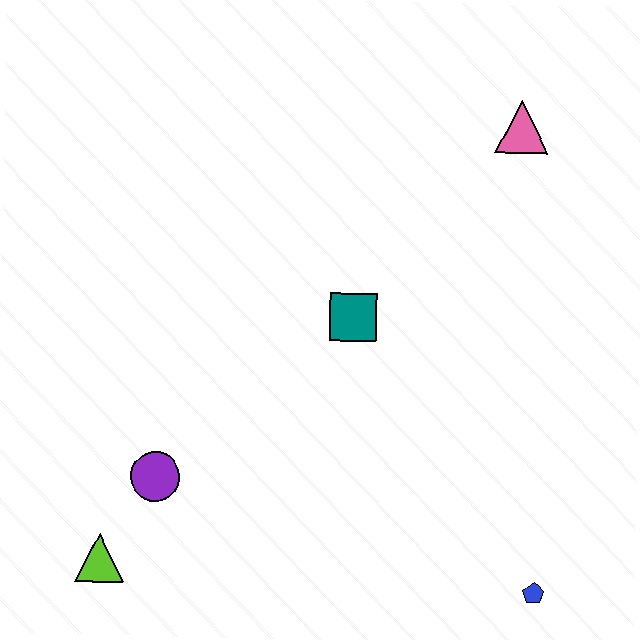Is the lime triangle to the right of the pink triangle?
No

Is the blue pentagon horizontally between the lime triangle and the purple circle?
No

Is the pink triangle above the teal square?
Yes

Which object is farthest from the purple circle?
The pink triangle is farthest from the purple circle.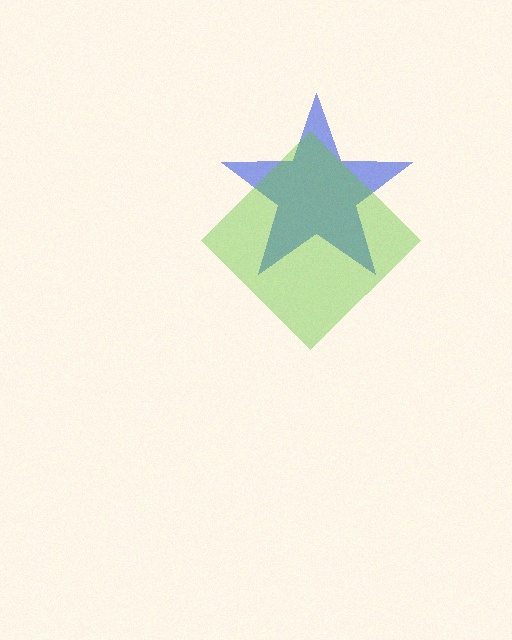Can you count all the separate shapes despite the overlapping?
Yes, there are 2 separate shapes.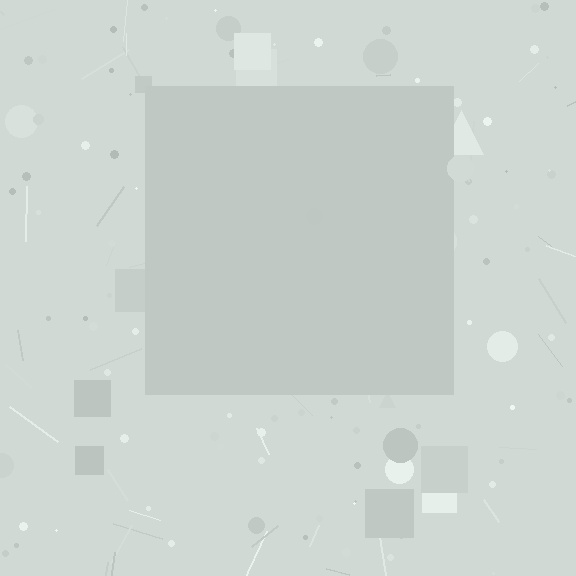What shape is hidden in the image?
A square is hidden in the image.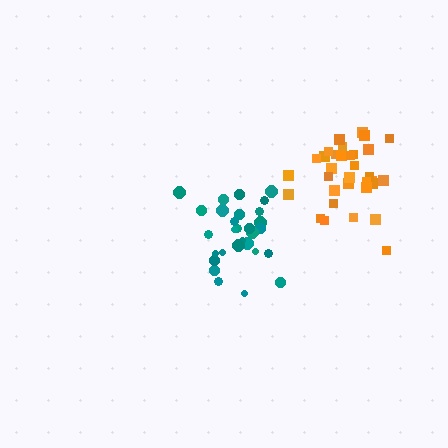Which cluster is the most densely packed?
Orange.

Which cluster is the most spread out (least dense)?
Teal.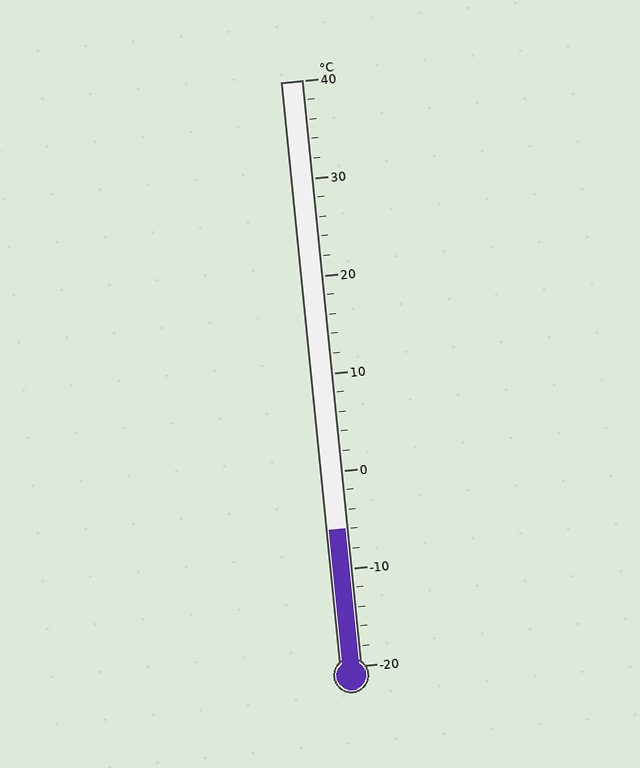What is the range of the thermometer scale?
The thermometer scale ranges from -20°C to 40°C.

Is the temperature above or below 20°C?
The temperature is below 20°C.